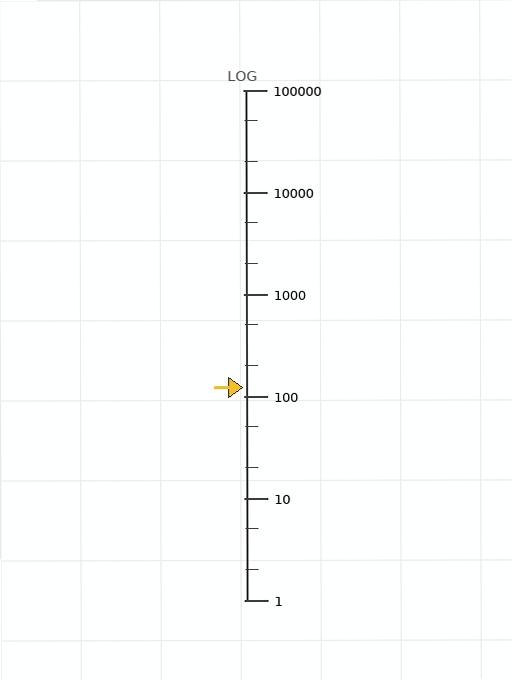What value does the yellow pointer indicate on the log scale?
The pointer indicates approximately 120.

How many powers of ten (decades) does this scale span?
The scale spans 5 decades, from 1 to 100000.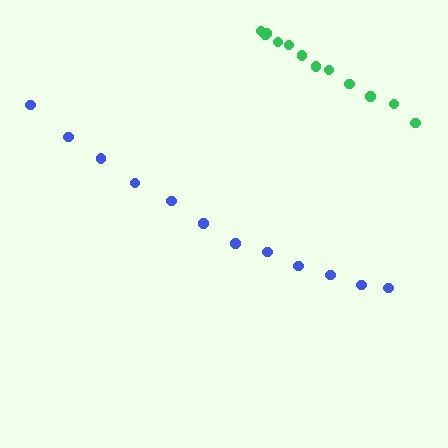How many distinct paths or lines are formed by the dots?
There are 2 distinct paths.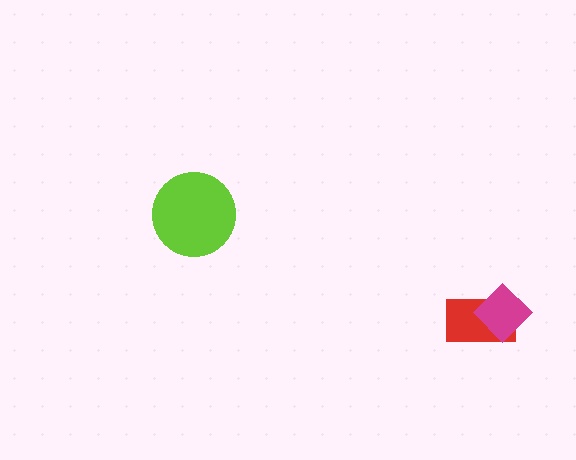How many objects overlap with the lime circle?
0 objects overlap with the lime circle.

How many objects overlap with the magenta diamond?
1 object overlaps with the magenta diamond.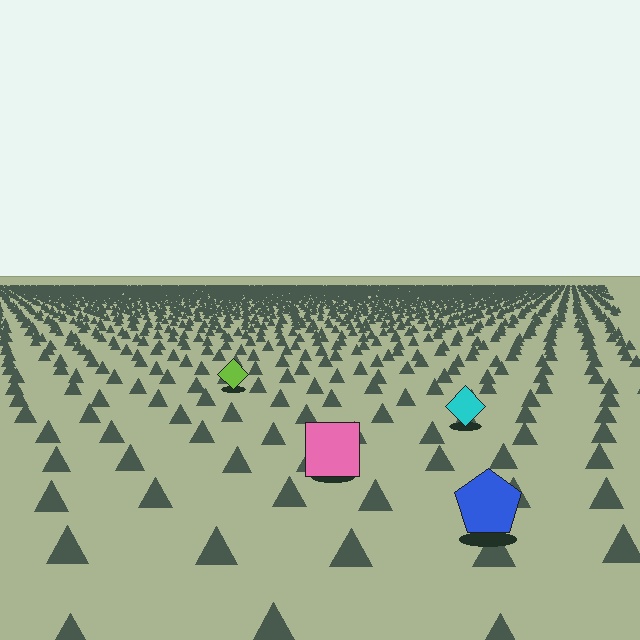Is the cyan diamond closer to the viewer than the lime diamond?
Yes. The cyan diamond is closer — you can tell from the texture gradient: the ground texture is coarser near it.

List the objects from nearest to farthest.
From nearest to farthest: the blue pentagon, the pink square, the cyan diamond, the lime diamond.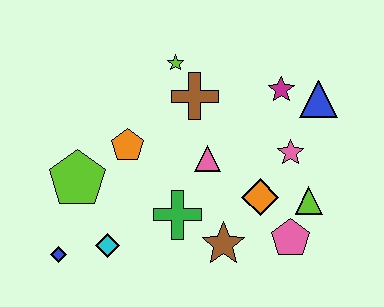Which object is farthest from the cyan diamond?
The blue triangle is farthest from the cyan diamond.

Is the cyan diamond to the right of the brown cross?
No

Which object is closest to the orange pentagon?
The lime pentagon is closest to the orange pentagon.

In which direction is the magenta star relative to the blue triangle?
The magenta star is to the left of the blue triangle.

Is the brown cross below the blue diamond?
No